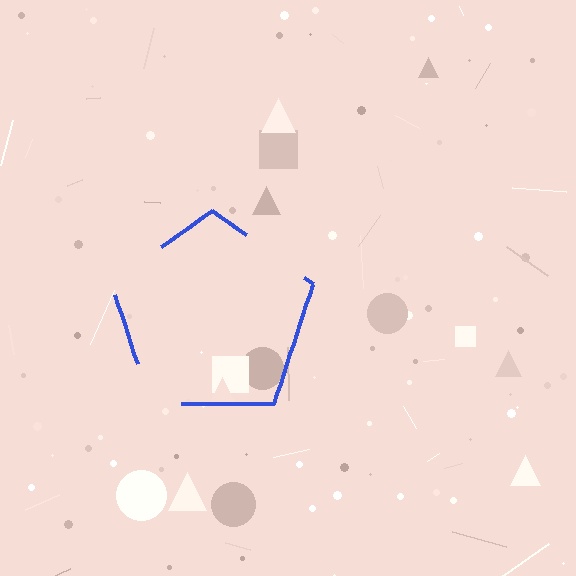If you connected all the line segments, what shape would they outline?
They would outline a pentagon.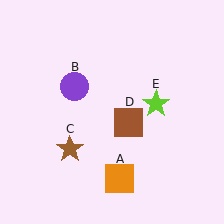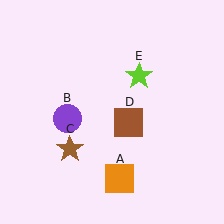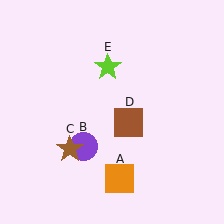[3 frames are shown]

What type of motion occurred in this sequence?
The purple circle (object B), lime star (object E) rotated counterclockwise around the center of the scene.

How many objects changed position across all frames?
2 objects changed position: purple circle (object B), lime star (object E).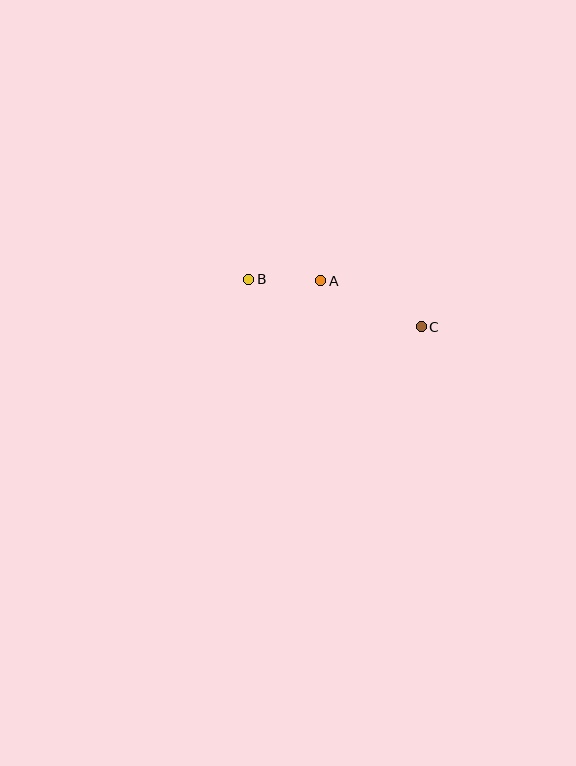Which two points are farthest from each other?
Points B and C are farthest from each other.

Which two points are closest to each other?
Points A and B are closest to each other.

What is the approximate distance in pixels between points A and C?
The distance between A and C is approximately 111 pixels.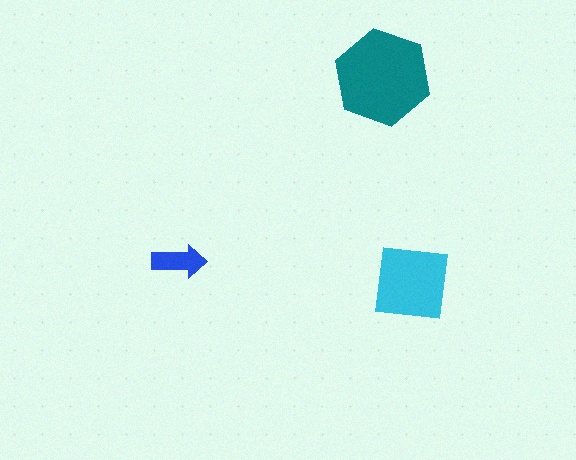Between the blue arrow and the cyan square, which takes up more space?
The cyan square.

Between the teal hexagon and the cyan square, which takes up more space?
The teal hexagon.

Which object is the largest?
The teal hexagon.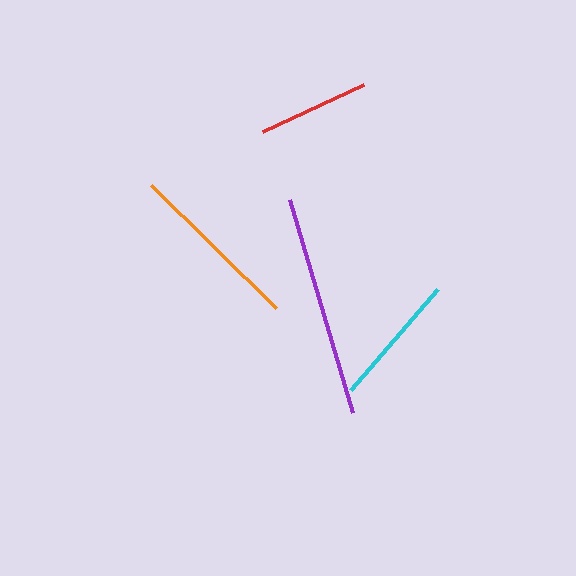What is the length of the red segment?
The red segment is approximately 112 pixels long.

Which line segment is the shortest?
The red line is the shortest at approximately 112 pixels.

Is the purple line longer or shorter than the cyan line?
The purple line is longer than the cyan line.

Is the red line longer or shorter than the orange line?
The orange line is longer than the red line.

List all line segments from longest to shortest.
From longest to shortest: purple, orange, cyan, red.